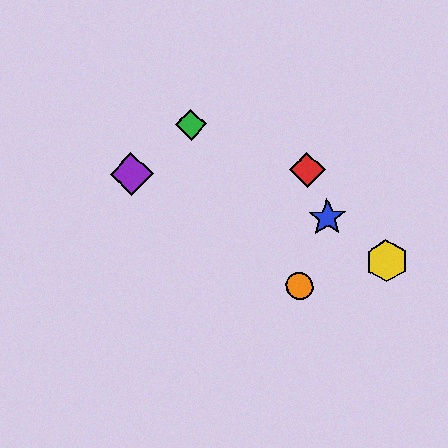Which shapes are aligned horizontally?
The red diamond, the purple diamond are aligned horizontally.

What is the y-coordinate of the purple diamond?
The purple diamond is at y≈174.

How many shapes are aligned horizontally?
2 shapes (the red diamond, the purple diamond) are aligned horizontally.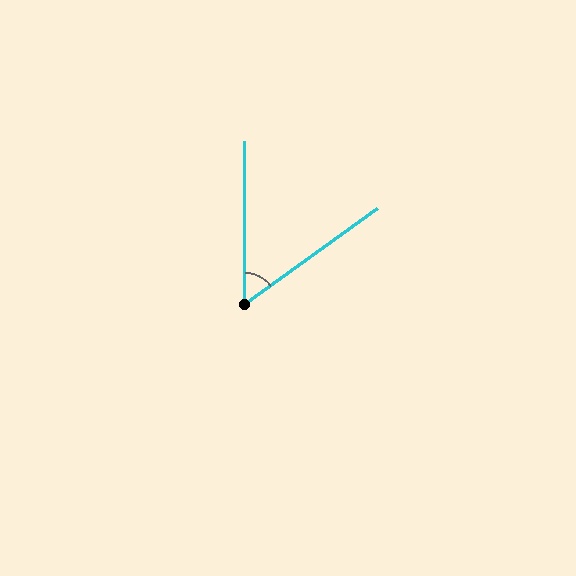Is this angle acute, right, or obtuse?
It is acute.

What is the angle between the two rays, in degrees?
Approximately 54 degrees.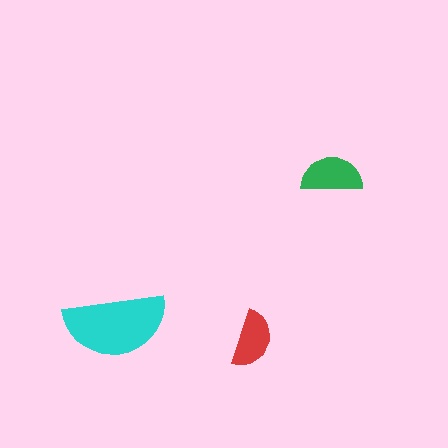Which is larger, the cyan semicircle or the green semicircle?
The cyan one.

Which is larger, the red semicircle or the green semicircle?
The green one.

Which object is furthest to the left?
The cyan semicircle is leftmost.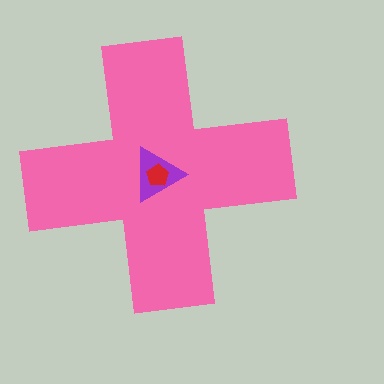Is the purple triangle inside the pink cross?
Yes.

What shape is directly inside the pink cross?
The purple triangle.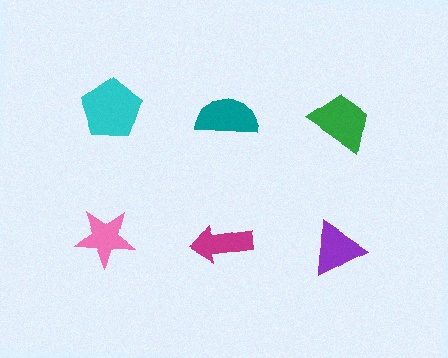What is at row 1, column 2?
A teal semicircle.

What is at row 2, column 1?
A pink star.